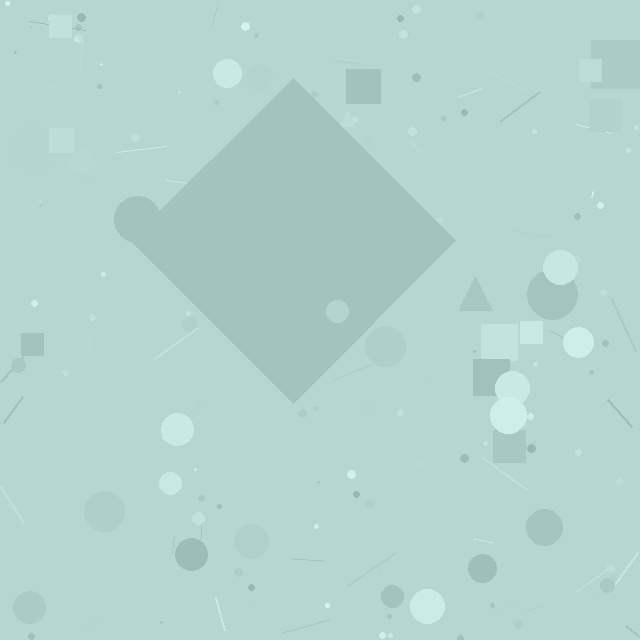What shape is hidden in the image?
A diamond is hidden in the image.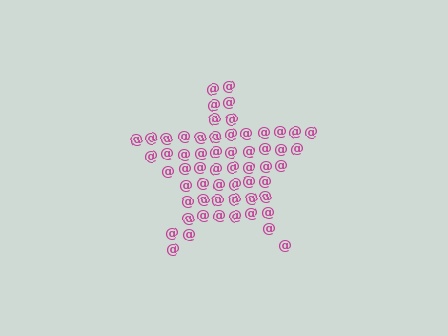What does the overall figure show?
The overall figure shows a star.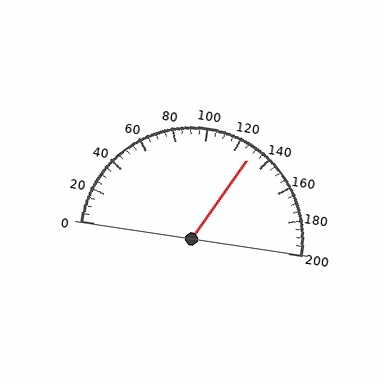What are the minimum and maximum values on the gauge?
The gauge ranges from 0 to 200.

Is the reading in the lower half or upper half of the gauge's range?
The reading is in the upper half of the range (0 to 200).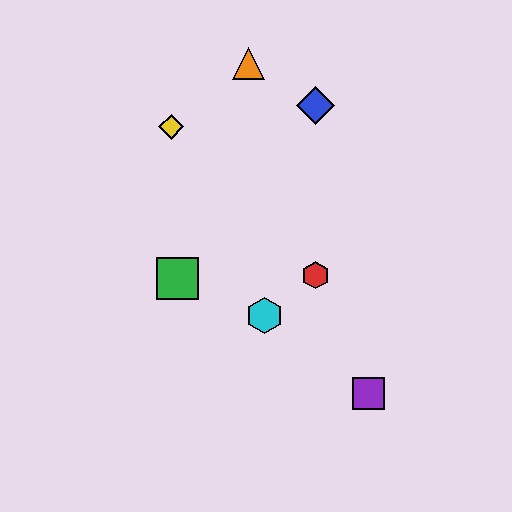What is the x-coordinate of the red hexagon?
The red hexagon is at x≈316.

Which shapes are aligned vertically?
The red hexagon, the blue diamond are aligned vertically.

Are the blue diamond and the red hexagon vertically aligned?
Yes, both are at x≈316.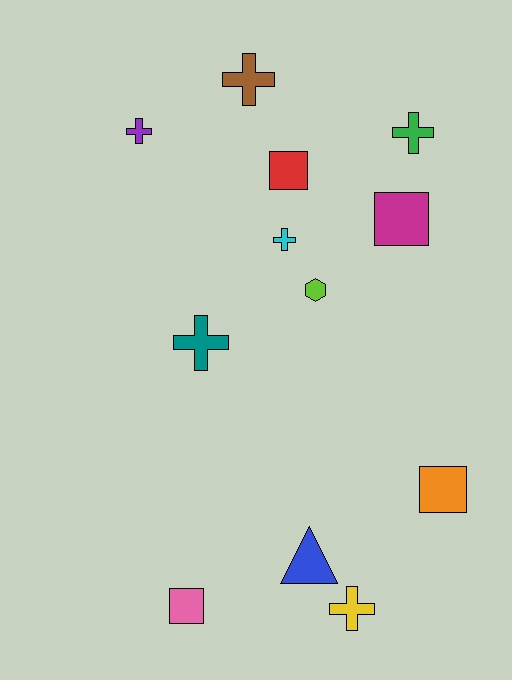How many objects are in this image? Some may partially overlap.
There are 12 objects.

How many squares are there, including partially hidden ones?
There are 4 squares.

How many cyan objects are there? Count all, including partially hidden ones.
There is 1 cyan object.